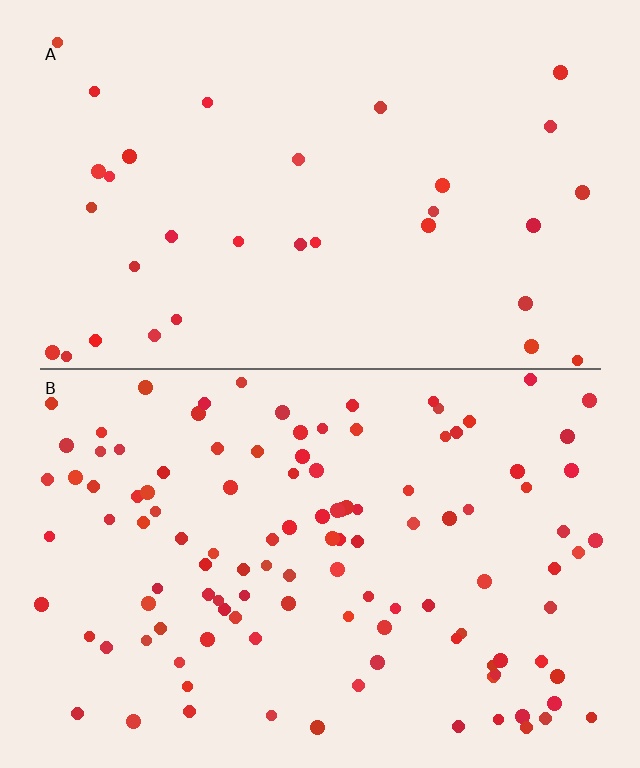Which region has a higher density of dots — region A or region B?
B (the bottom).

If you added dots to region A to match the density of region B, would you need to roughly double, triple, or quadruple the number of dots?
Approximately quadruple.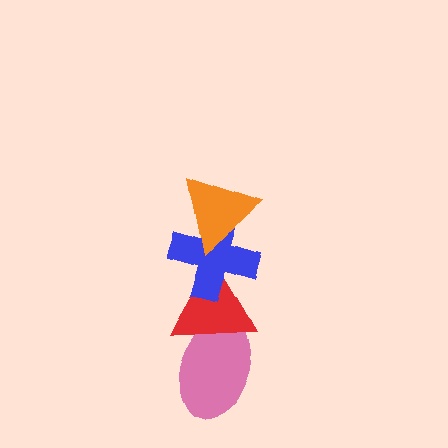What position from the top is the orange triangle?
The orange triangle is 1st from the top.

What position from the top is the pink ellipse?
The pink ellipse is 4th from the top.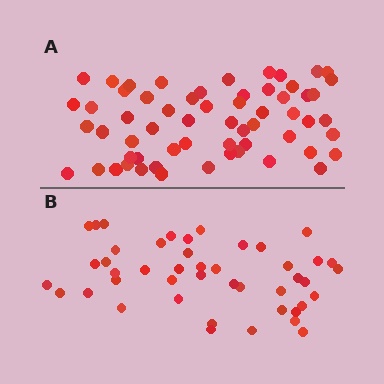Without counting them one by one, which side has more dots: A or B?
Region A (the top region) has more dots.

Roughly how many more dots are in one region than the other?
Region A has approximately 15 more dots than region B.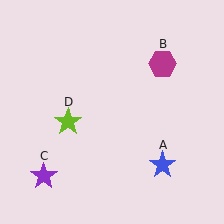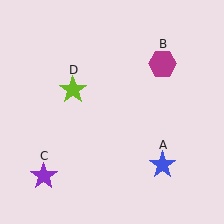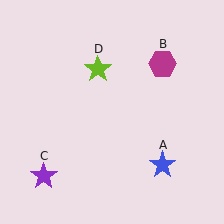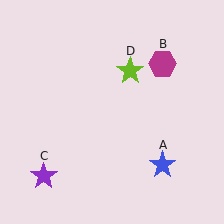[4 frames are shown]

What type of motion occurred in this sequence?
The lime star (object D) rotated clockwise around the center of the scene.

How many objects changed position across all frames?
1 object changed position: lime star (object D).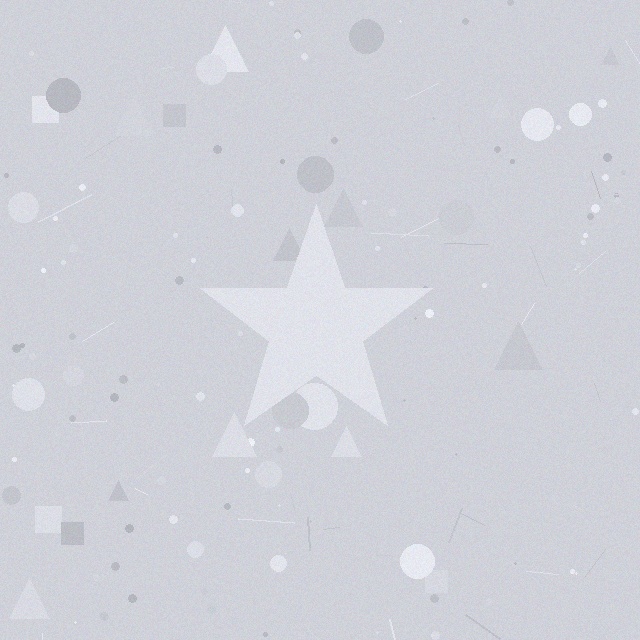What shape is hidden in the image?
A star is hidden in the image.